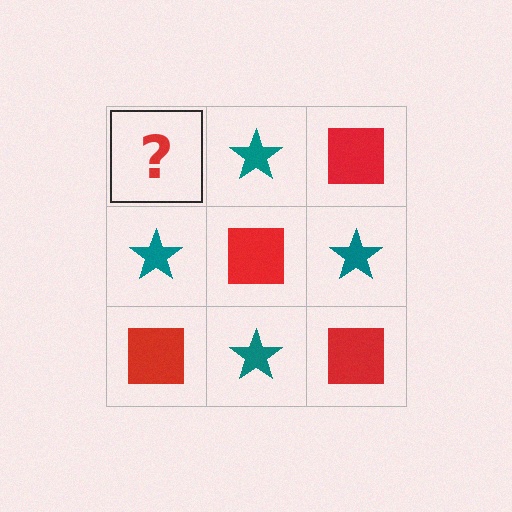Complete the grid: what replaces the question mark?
The question mark should be replaced with a red square.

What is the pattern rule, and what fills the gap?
The rule is that it alternates red square and teal star in a checkerboard pattern. The gap should be filled with a red square.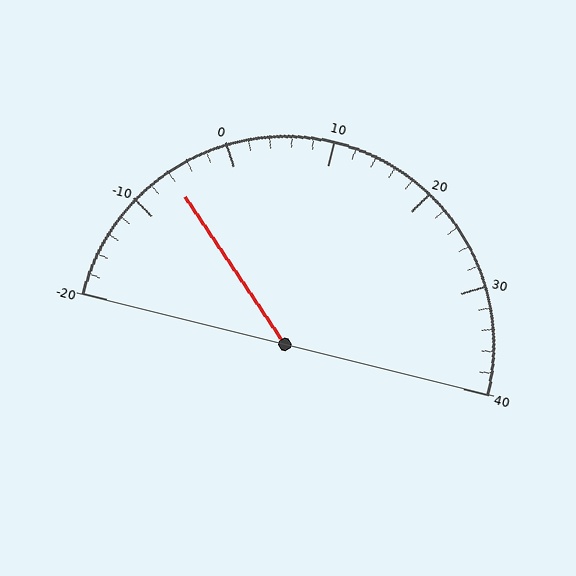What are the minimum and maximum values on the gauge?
The gauge ranges from -20 to 40.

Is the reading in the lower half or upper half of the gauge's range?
The reading is in the lower half of the range (-20 to 40).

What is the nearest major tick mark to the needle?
The nearest major tick mark is -10.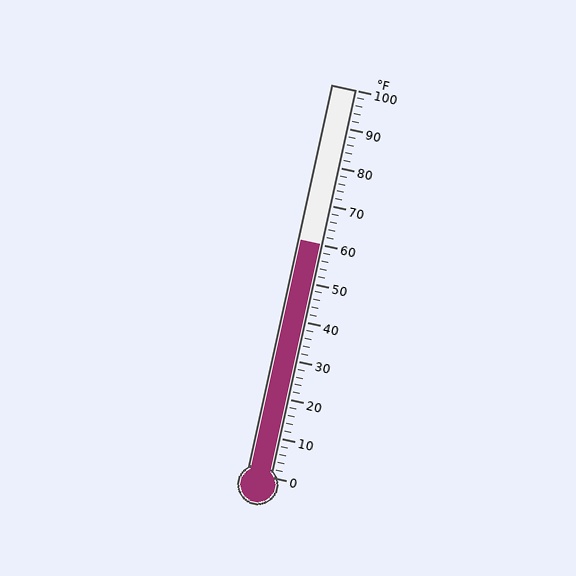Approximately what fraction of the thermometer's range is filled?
The thermometer is filled to approximately 60% of its range.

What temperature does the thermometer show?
The thermometer shows approximately 60°F.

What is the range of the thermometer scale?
The thermometer scale ranges from 0°F to 100°F.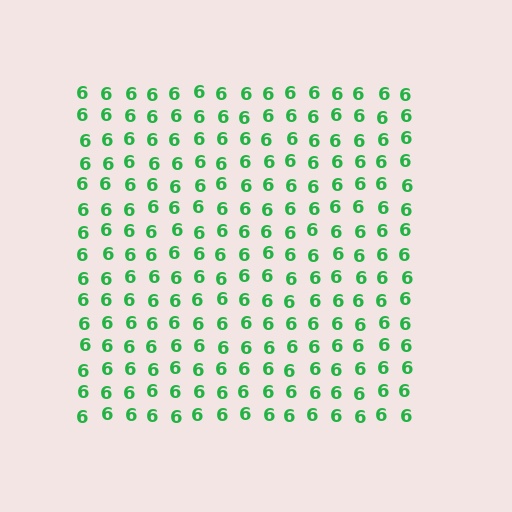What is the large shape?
The large shape is a square.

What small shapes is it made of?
It is made of small digit 6's.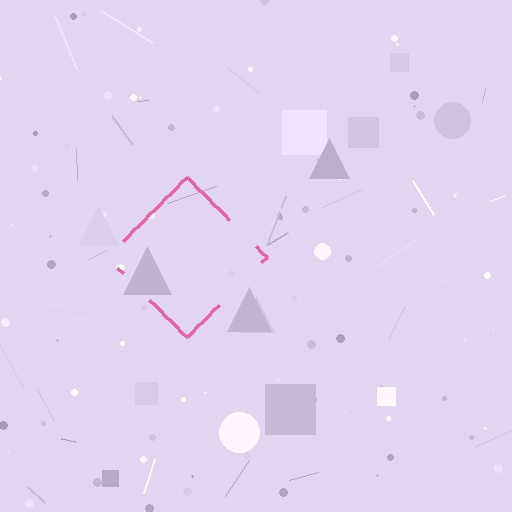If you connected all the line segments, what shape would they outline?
They would outline a diamond.